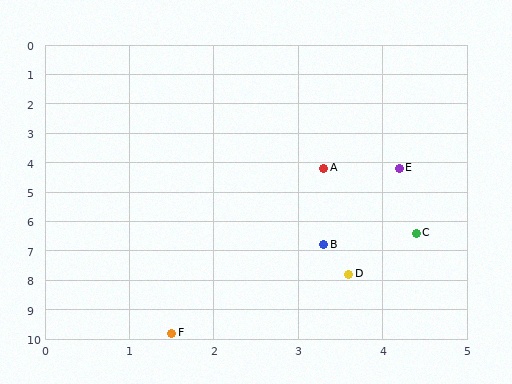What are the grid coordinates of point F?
Point F is at approximately (1.5, 9.8).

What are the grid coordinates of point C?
Point C is at approximately (4.4, 6.4).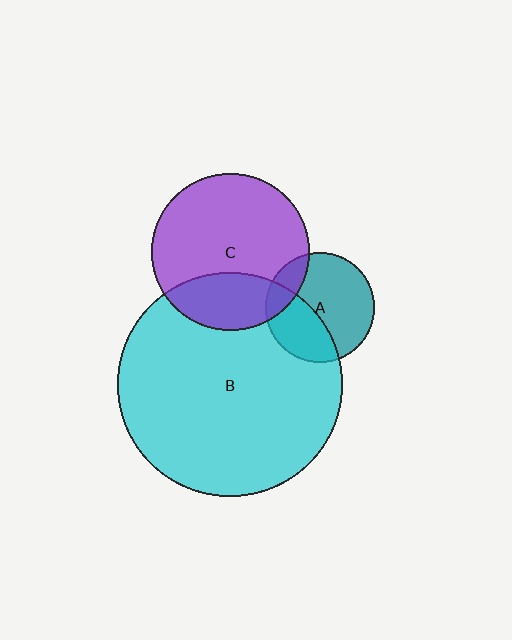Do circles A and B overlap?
Yes.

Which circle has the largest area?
Circle B (cyan).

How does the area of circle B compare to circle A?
Approximately 4.2 times.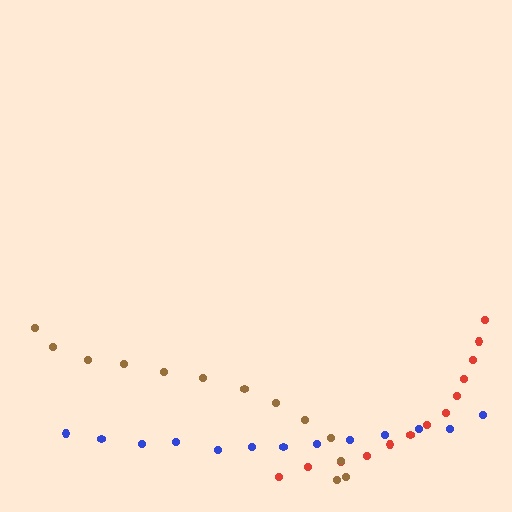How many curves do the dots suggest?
There are 3 distinct paths.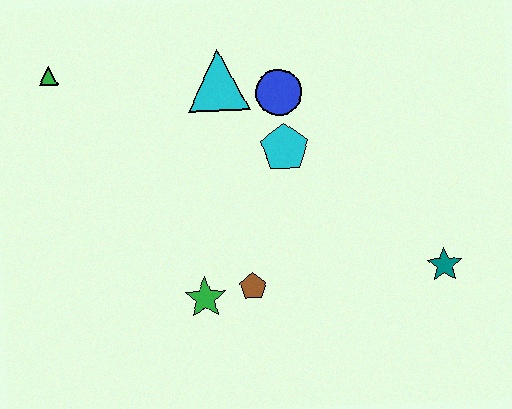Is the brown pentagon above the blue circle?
No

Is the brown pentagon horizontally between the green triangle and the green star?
No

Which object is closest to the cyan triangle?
The blue circle is closest to the cyan triangle.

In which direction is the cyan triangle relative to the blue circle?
The cyan triangle is to the left of the blue circle.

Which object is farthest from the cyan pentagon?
The green triangle is farthest from the cyan pentagon.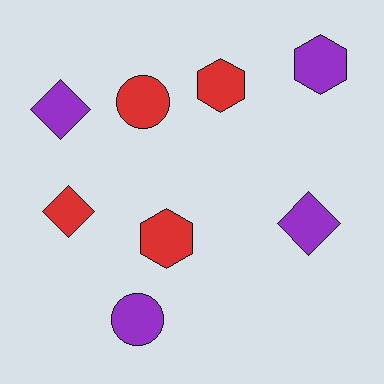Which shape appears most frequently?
Diamond, with 3 objects.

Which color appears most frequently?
Purple, with 4 objects.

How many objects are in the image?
There are 8 objects.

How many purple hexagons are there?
There is 1 purple hexagon.